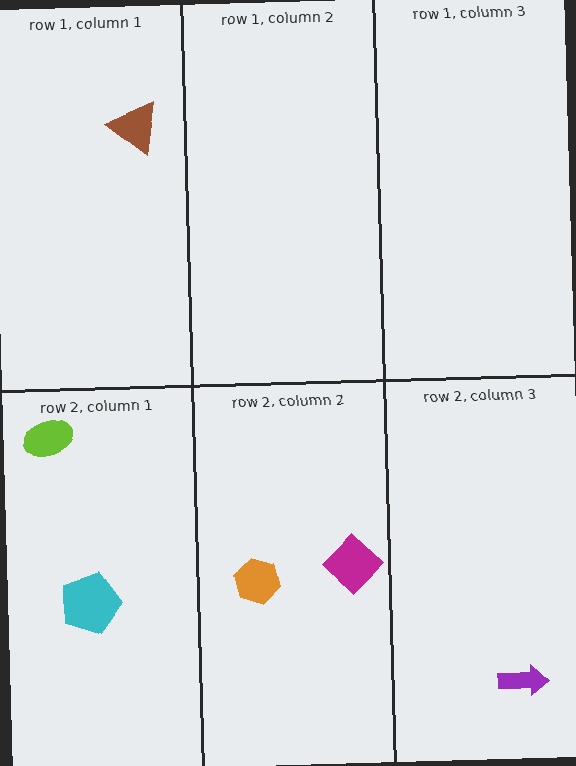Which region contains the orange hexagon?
The row 2, column 2 region.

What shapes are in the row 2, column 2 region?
The magenta diamond, the orange hexagon.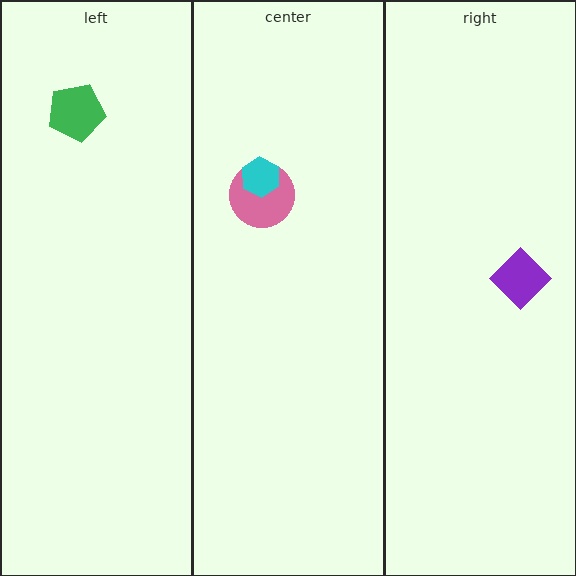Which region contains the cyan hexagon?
The center region.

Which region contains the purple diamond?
The right region.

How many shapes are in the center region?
2.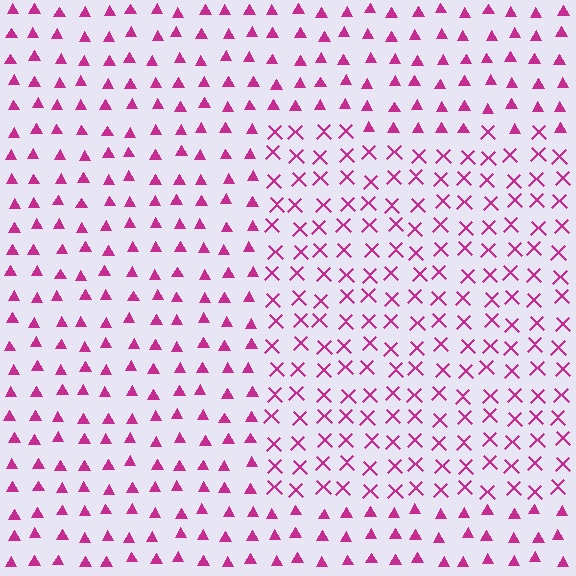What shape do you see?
I see a rectangle.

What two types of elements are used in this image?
The image uses X marks inside the rectangle region and triangles outside it.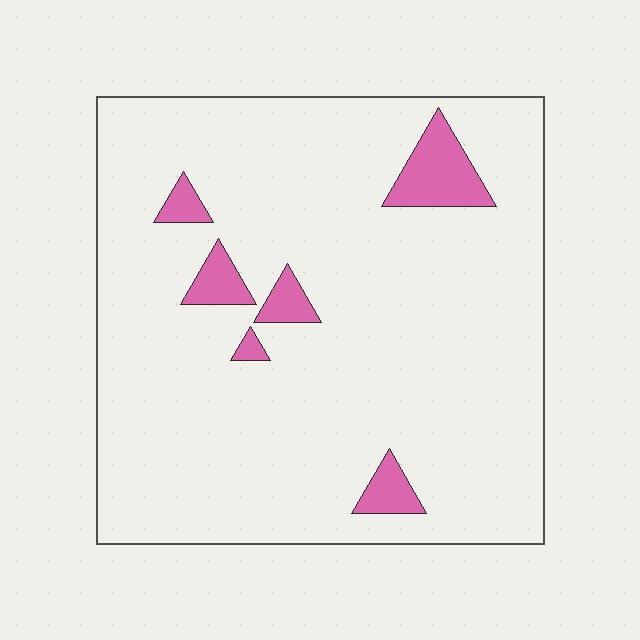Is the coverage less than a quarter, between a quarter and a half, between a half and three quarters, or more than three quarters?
Less than a quarter.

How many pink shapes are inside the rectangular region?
6.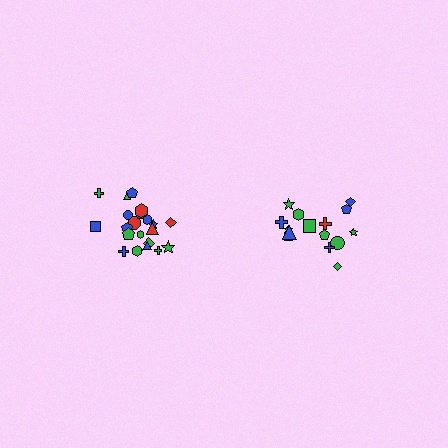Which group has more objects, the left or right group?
The left group.